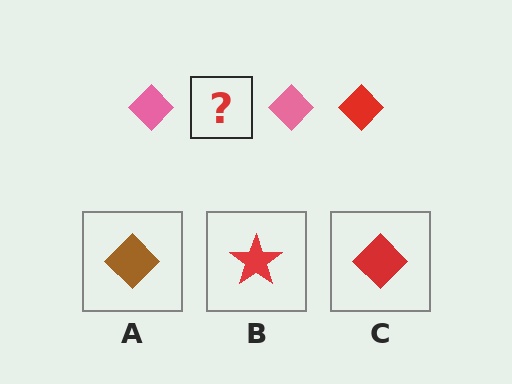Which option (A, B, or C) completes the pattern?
C.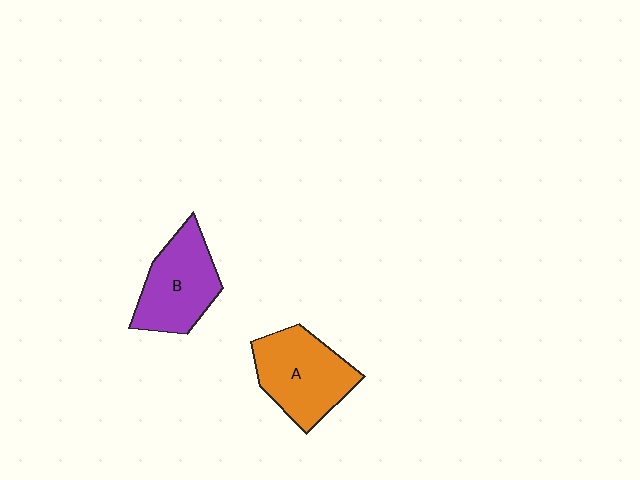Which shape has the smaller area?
Shape B (purple).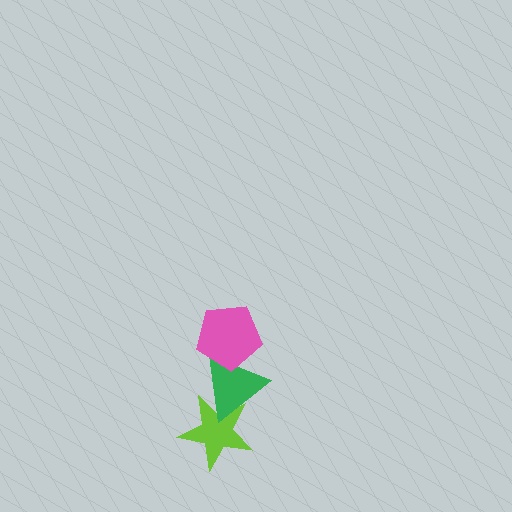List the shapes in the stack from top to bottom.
From top to bottom: the pink pentagon, the green triangle, the lime star.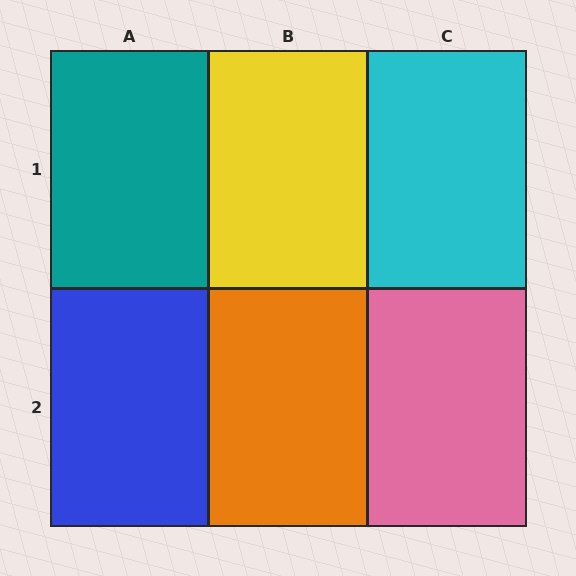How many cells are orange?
1 cell is orange.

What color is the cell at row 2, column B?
Orange.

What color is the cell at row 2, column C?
Pink.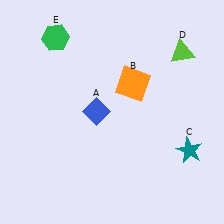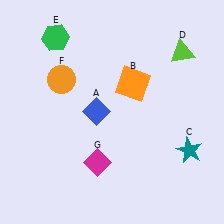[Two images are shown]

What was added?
An orange circle (F), a magenta diamond (G) were added in Image 2.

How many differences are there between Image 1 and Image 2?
There are 2 differences between the two images.